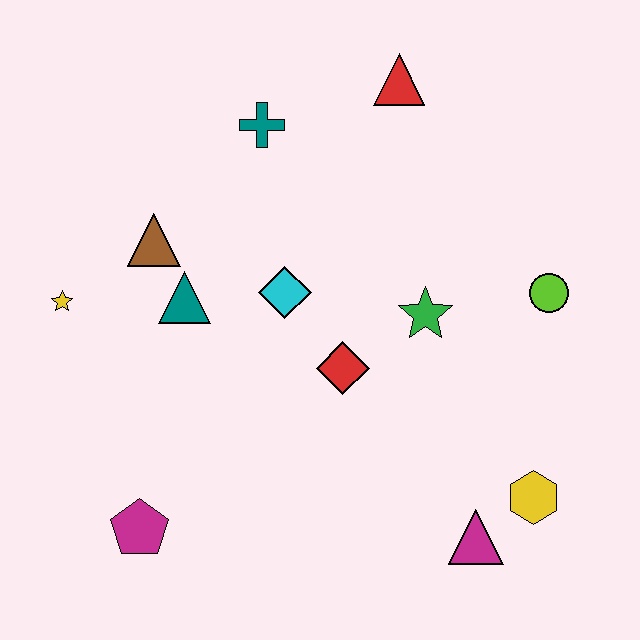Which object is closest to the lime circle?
The green star is closest to the lime circle.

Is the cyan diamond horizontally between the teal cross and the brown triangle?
No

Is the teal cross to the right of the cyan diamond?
No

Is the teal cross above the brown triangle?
Yes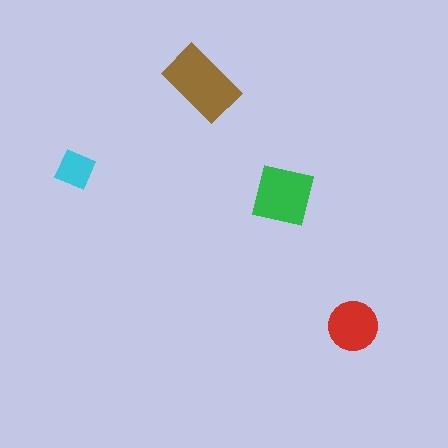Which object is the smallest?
The cyan square.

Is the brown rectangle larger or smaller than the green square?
Larger.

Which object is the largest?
The brown rectangle.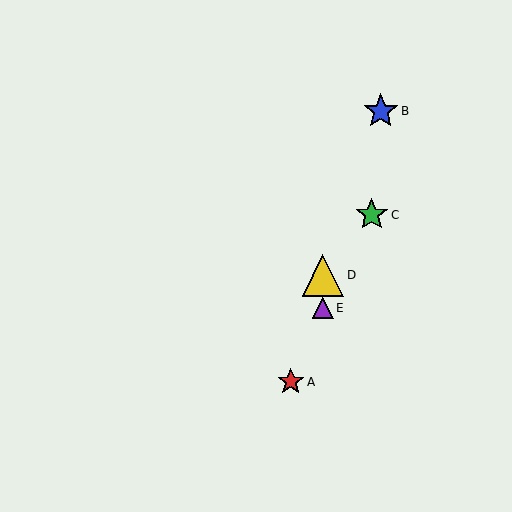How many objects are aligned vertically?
2 objects (D, E) are aligned vertically.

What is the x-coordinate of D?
Object D is at x≈323.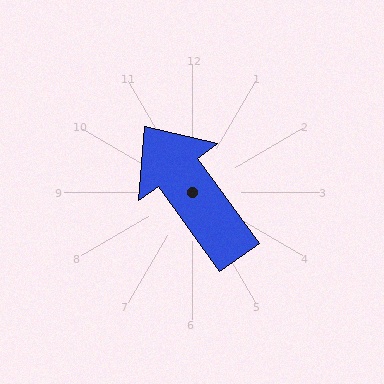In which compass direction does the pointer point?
Northwest.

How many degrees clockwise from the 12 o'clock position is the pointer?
Approximately 324 degrees.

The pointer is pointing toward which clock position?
Roughly 11 o'clock.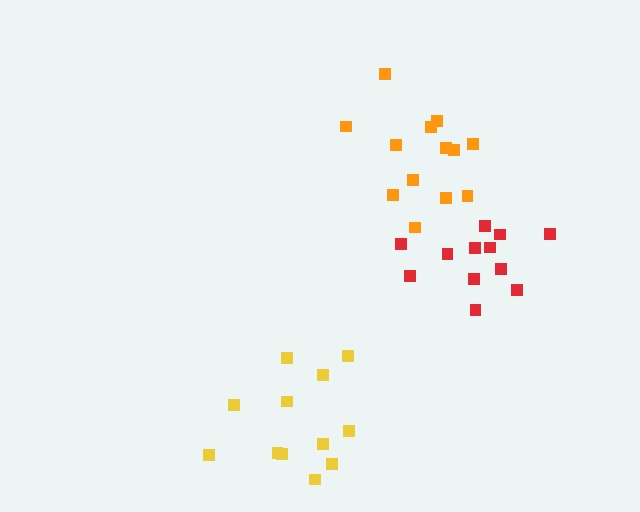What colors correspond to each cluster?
The clusters are colored: yellow, red, orange.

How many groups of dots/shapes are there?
There are 3 groups.